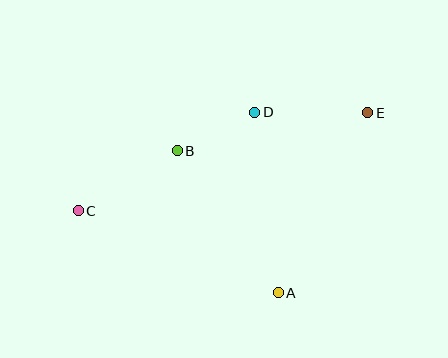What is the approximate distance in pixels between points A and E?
The distance between A and E is approximately 201 pixels.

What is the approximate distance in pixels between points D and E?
The distance between D and E is approximately 113 pixels.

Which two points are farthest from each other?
Points C and E are farthest from each other.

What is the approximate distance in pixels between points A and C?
The distance between A and C is approximately 216 pixels.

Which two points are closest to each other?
Points B and D are closest to each other.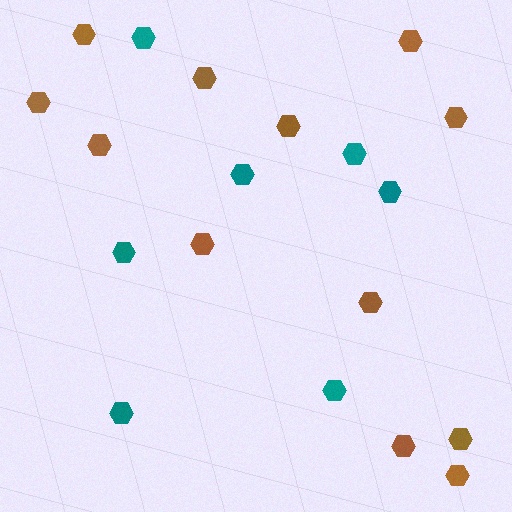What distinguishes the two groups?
There are 2 groups: one group of teal hexagons (7) and one group of brown hexagons (12).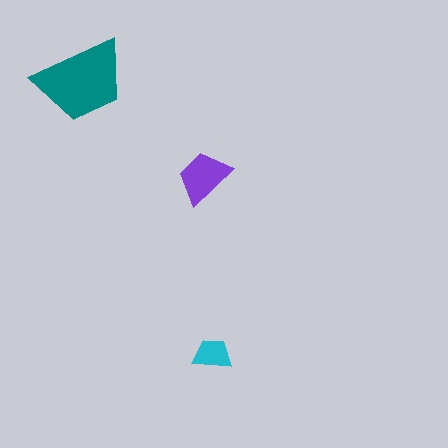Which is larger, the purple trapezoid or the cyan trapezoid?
The purple one.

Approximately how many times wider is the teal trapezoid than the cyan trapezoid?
About 2.5 times wider.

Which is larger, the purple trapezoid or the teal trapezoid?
The teal one.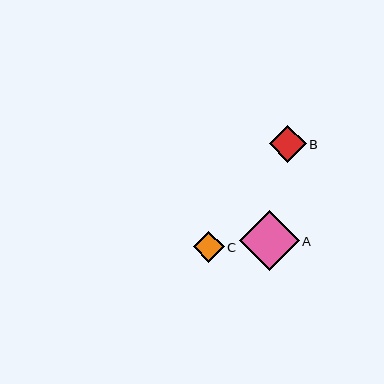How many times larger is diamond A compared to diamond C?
Diamond A is approximately 1.9 times the size of diamond C.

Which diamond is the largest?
Diamond A is the largest with a size of approximately 60 pixels.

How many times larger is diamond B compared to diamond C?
Diamond B is approximately 1.2 times the size of diamond C.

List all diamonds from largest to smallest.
From largest to smallest: A, B, C.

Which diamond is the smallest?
Diamond C is the smallest with a size of approximately 31 pixels.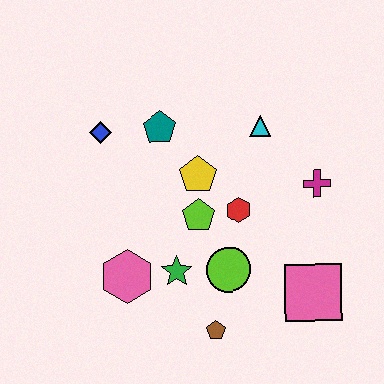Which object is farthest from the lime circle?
The blue diamond is farthest from the lime circle.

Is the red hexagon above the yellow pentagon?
No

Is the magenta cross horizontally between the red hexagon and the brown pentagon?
No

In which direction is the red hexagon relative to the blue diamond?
The red hexagon is to the right of the blue diamond.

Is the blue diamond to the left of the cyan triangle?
Yes